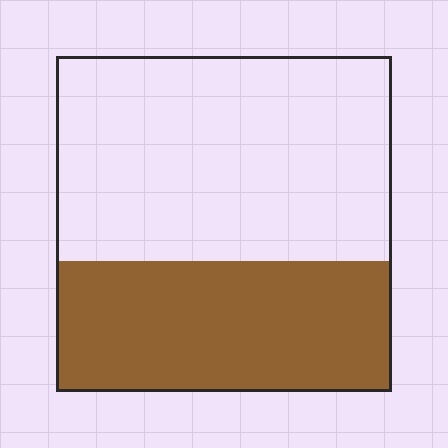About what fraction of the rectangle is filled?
About two fifths (2/5).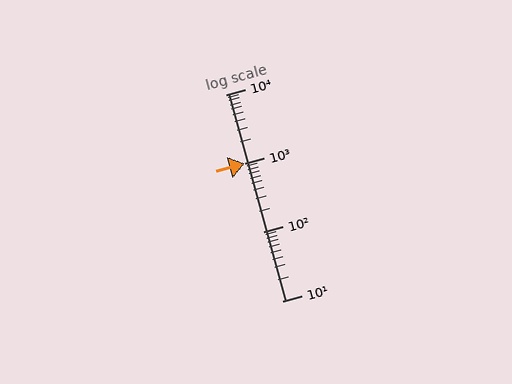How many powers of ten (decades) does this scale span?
The scale spans 3 decades, from 10 to 10000.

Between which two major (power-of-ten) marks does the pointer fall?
The pointer is between 1000 and 10000.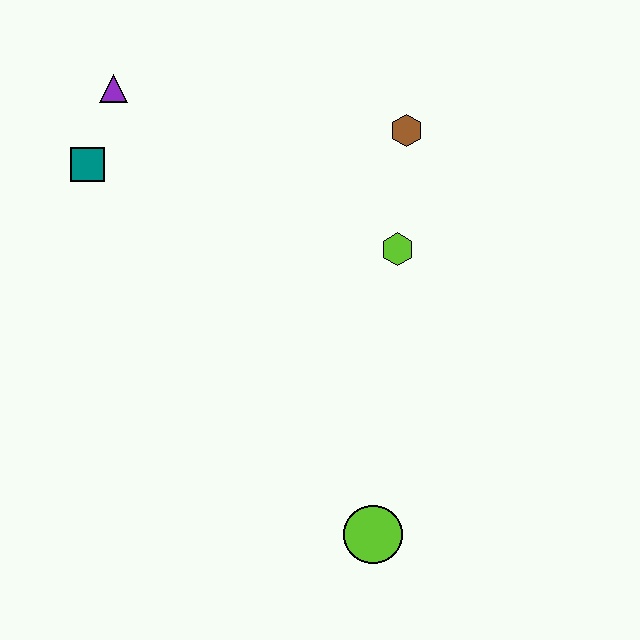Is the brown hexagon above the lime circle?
Yes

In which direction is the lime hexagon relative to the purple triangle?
The lime hexagon is to the right of the purple triangle.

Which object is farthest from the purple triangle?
The lime circle is farthest from the purple triangle.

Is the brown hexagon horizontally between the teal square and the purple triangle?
No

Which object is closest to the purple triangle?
The teal square is closest to the purple triangle.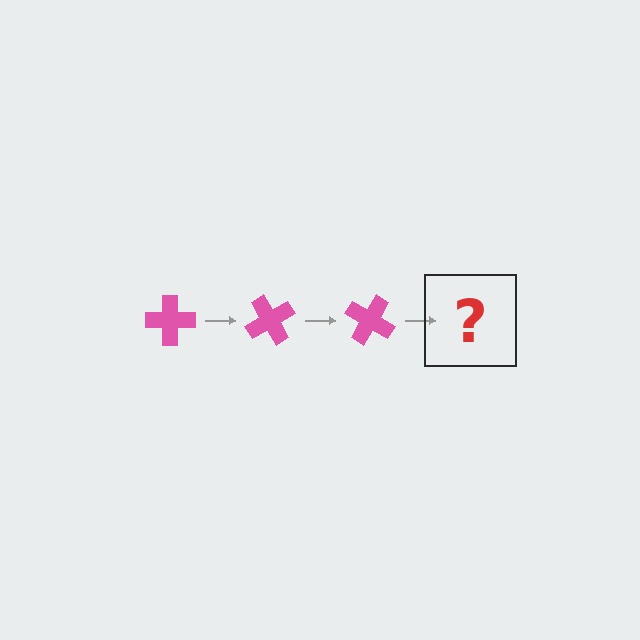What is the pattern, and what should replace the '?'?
The pattern is that the cross rotates 60 degrees each step. The '?' should be a pink cross rotated 180 degrees.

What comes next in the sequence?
The next element should be a pink cross rotated 180 degrees.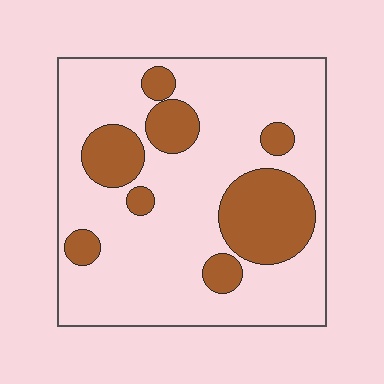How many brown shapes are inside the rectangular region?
8.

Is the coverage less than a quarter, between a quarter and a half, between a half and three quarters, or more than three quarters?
Less than a quarter.